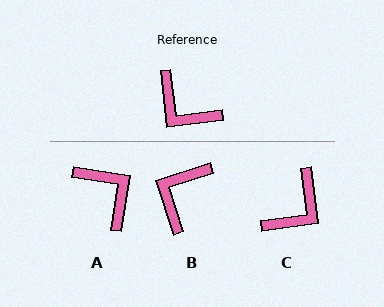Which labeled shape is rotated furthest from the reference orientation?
A, about 165 degrees away.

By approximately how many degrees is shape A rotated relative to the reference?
Approximately 165 degrees counter-clockwise.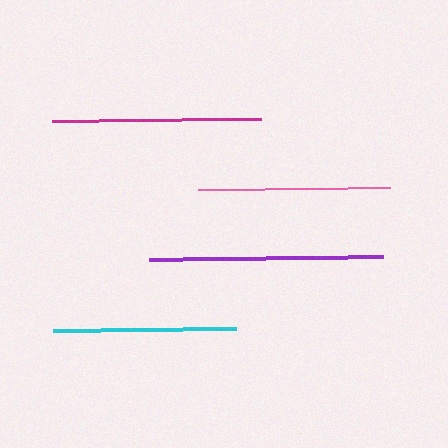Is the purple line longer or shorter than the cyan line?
The purple line is longer than the cyan line.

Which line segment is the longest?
The purple line is the longest at approximately 234 pixels.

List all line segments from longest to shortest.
From longest to shortest: purple, magenta, pink, cyan.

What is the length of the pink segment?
The pink segment is approximately 192 pixels long.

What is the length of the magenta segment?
The magenta segment is approximately 209 pixels long.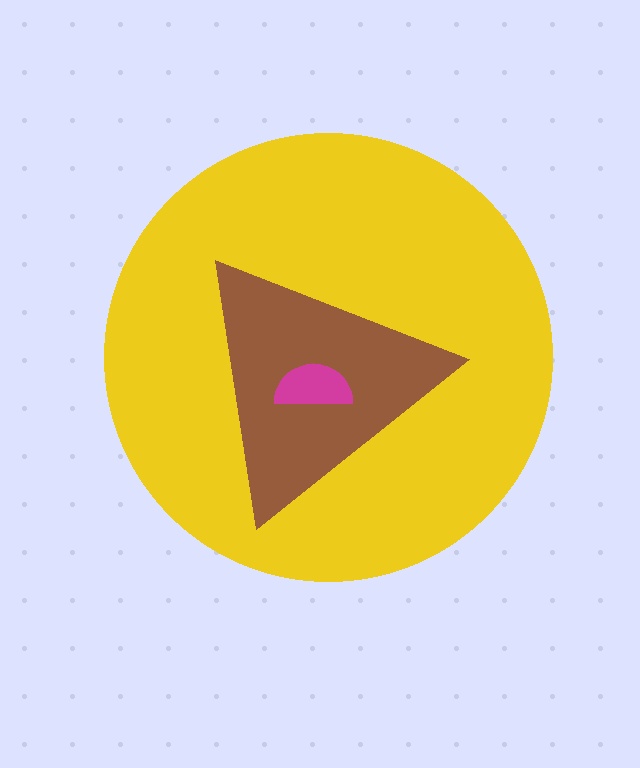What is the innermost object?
The magenta semicircle.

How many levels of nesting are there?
3.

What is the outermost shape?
The yellow circle.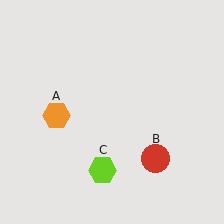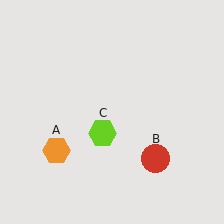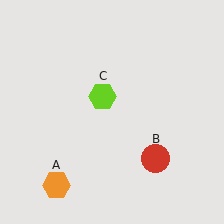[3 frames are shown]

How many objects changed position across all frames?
2 objects changed position: orange hexagon (object A), lime hexagon (object C).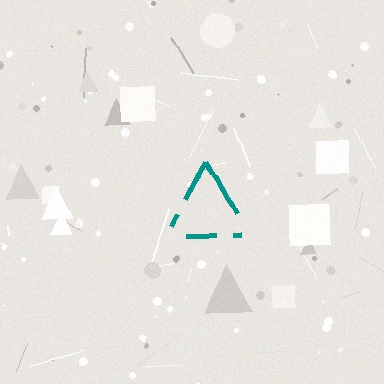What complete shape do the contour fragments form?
The contour fragments form a triangle.